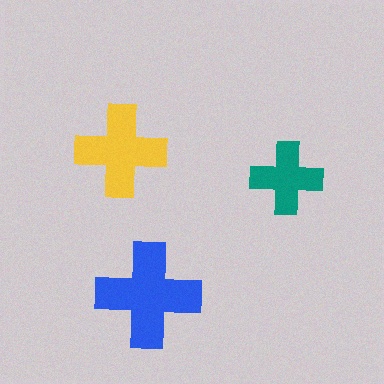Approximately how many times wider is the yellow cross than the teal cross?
About 1.5 times wider.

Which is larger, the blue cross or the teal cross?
The blue one.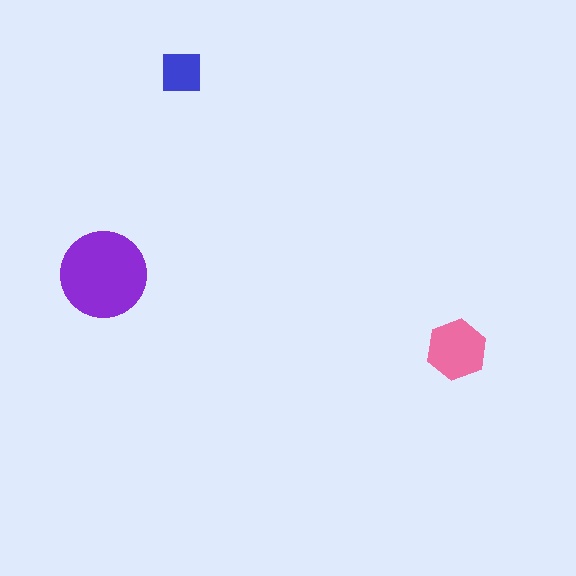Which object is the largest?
The purple circle.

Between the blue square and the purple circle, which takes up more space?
The purple circle.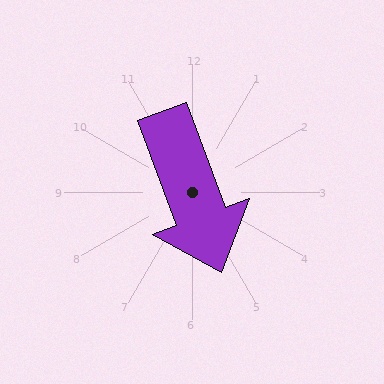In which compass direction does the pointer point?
South.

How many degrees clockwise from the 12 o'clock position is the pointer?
Approximately 160 degrees.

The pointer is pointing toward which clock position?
Roughly 5 o'clock.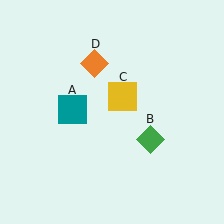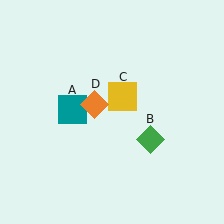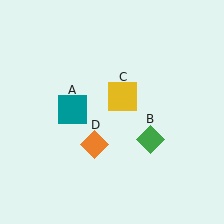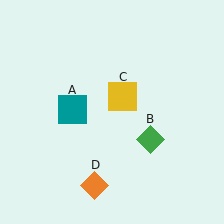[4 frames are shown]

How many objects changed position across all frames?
1 object changed position: orange diamond (object D).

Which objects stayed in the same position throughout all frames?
Teal square (object A) and green diamond (object B) and yellow square (object C) remained stationary.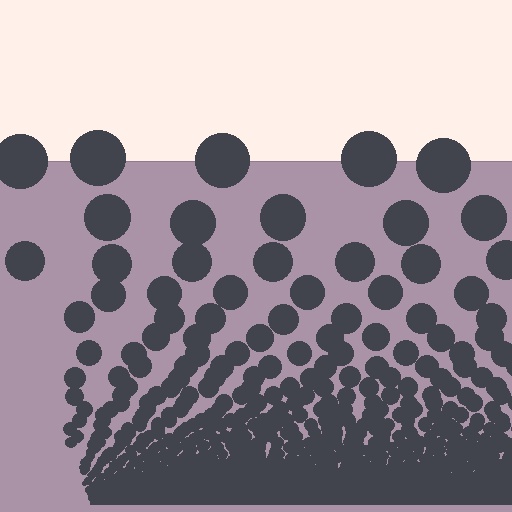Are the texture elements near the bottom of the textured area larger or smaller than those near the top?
Smaller. The gradient is inverted — elements near the bottom are smaller and denser.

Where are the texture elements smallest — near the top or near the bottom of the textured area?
Near the bottom.